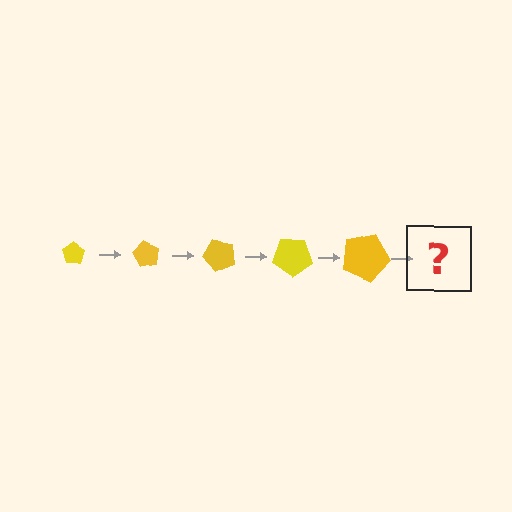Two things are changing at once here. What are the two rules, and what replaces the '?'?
The two rules are that the pentagon grows larger each step and it rotates 60 degrees each step. The '?' should be a pentagon, larger than the previous one and rotated 300 degrees from the start.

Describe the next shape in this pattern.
It should be a pentagon, larger than the previous one and rotated 300 degrees from the start.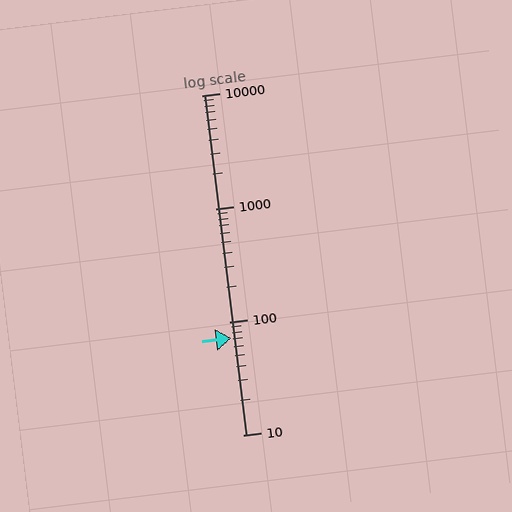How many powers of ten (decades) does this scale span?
The scale spans 3 decades, from 10 to 10000.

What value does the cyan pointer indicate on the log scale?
The pointer indicates approximately 71.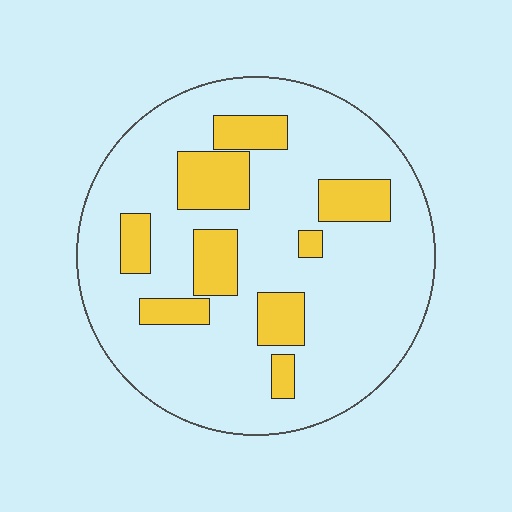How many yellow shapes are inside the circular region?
9.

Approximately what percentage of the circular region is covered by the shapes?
Approximately 20%.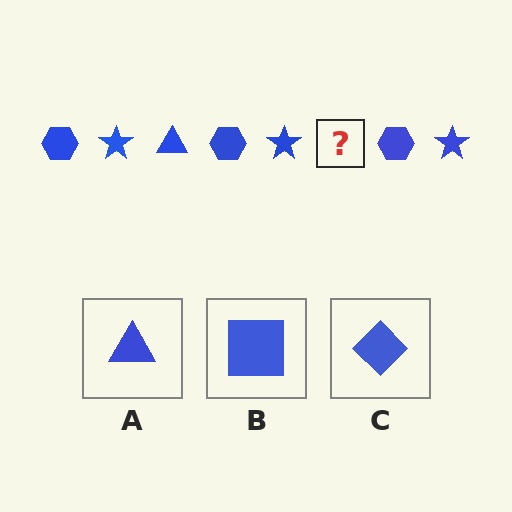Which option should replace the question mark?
Option A.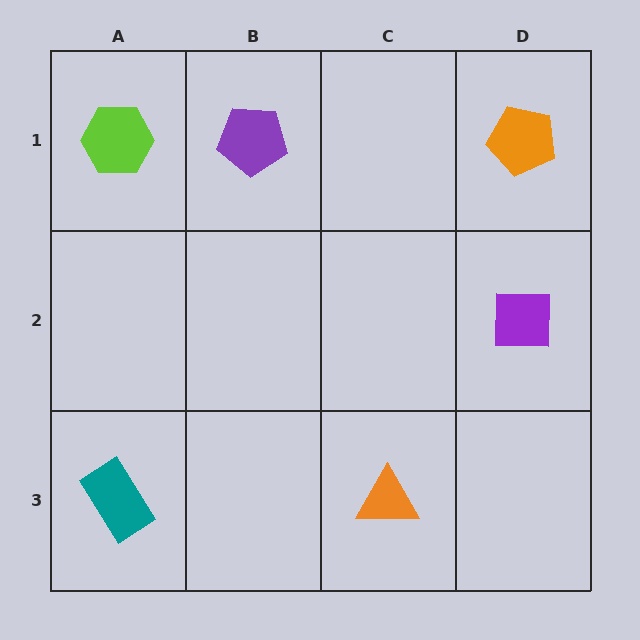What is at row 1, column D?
An orange pentagon.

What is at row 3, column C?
An orange triangle.